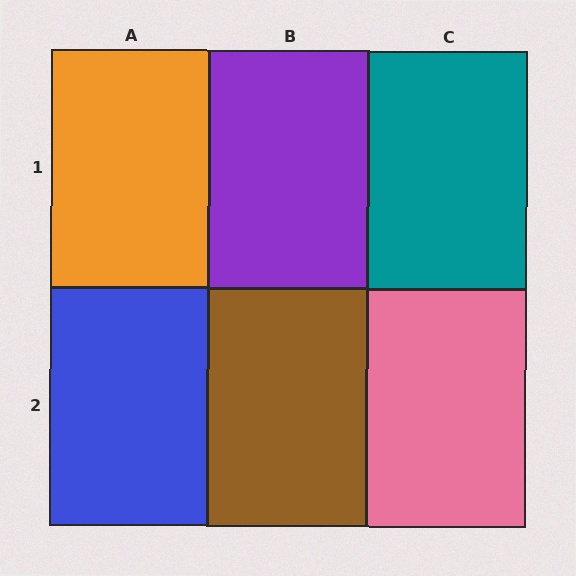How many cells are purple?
1 cell is purple.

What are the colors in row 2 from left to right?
Blue, brown, pink.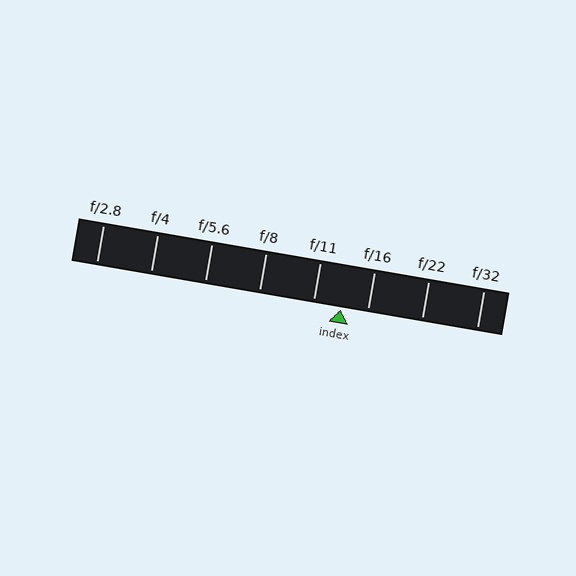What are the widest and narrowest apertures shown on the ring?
The widest aperture shown is f/2.8 and the narrowest is f/32.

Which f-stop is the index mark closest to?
The index mark is closest to f/16.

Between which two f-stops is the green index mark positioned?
The index mark is between f/11 and f/16.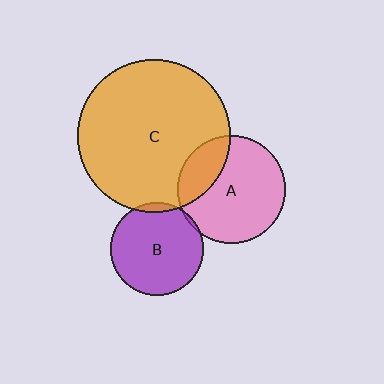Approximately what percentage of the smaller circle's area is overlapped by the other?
Approximately 5%.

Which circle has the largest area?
Circle C (orange).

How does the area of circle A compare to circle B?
Approximately 1.4 times.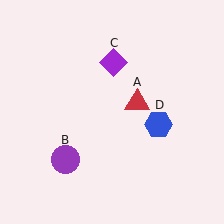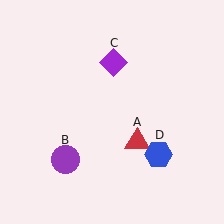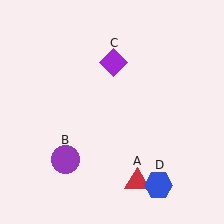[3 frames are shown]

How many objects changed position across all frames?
2 objects changed position: red triangle (object A), blue hexagon (object D).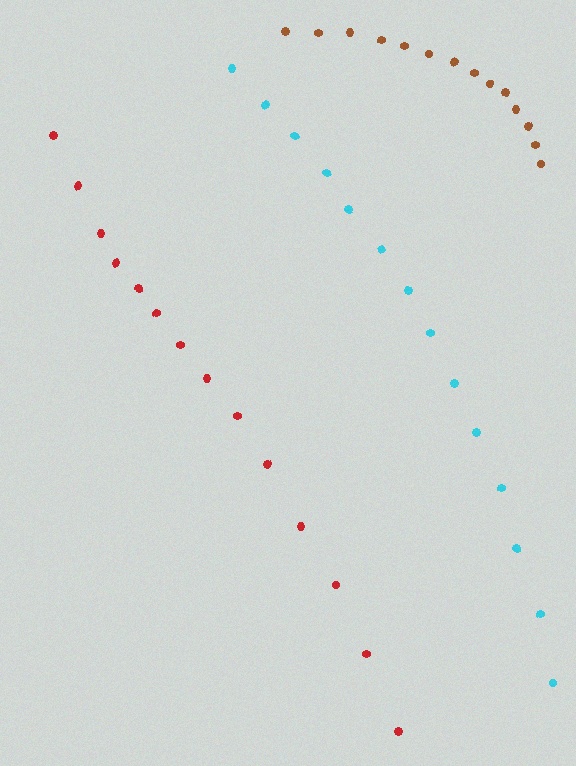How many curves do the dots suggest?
There are 3 distinct paths.